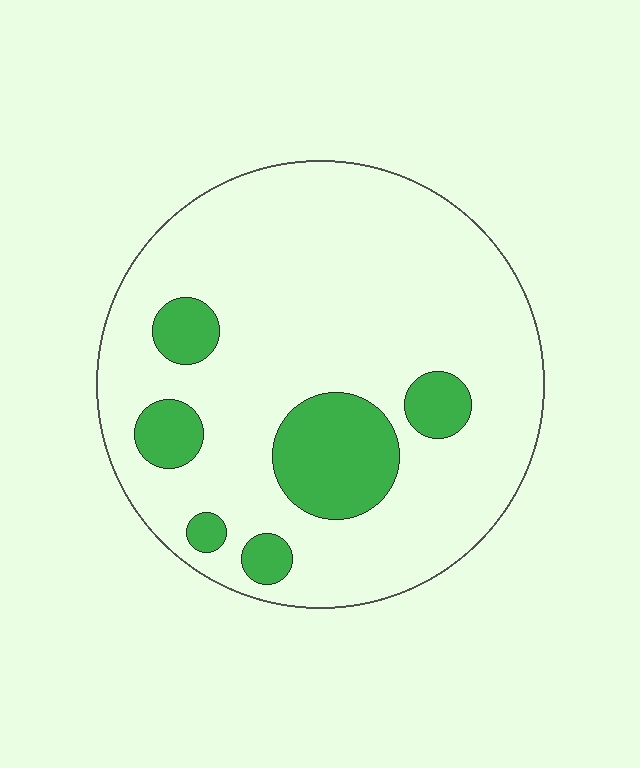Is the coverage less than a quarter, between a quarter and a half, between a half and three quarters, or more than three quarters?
Less than a quarter.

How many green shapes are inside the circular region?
6.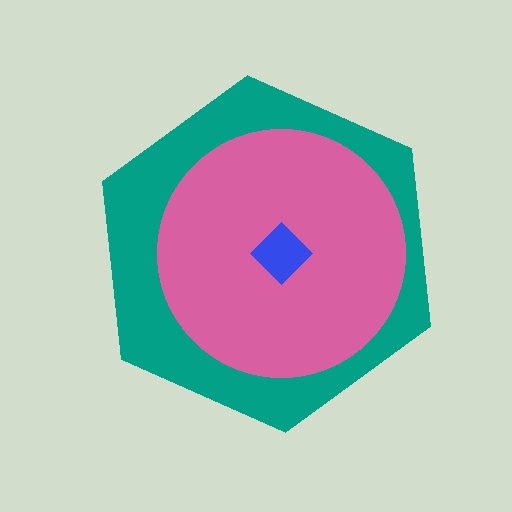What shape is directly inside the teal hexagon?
The pink circle.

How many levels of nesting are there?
3.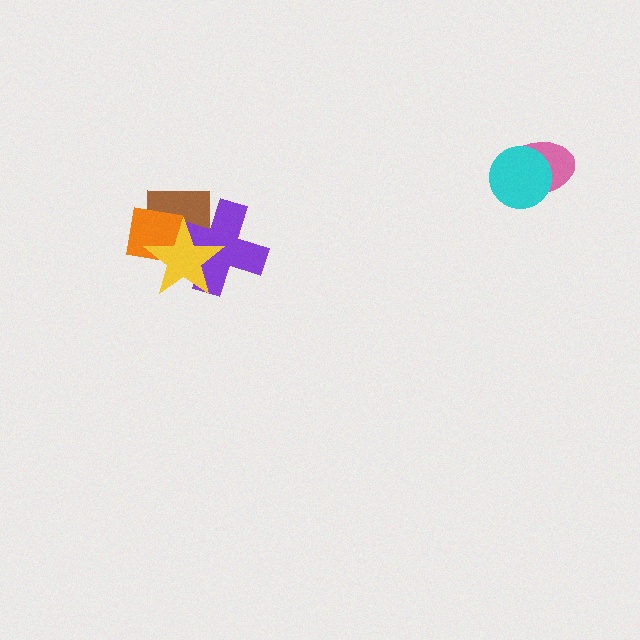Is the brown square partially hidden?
Yes, it is partially covered by another shape.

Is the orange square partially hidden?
Yes, it is partially covered by another shape.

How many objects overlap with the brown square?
3 objects overlap with the brown square.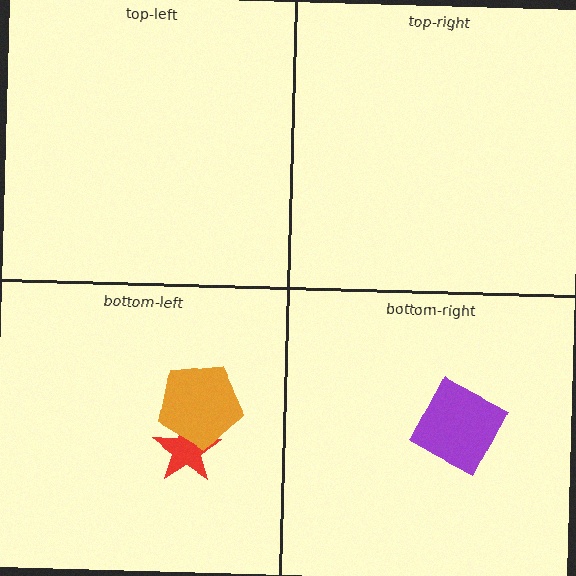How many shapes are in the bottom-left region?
2.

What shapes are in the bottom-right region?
The purple square.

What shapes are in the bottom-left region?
The red star, the orange pentagon.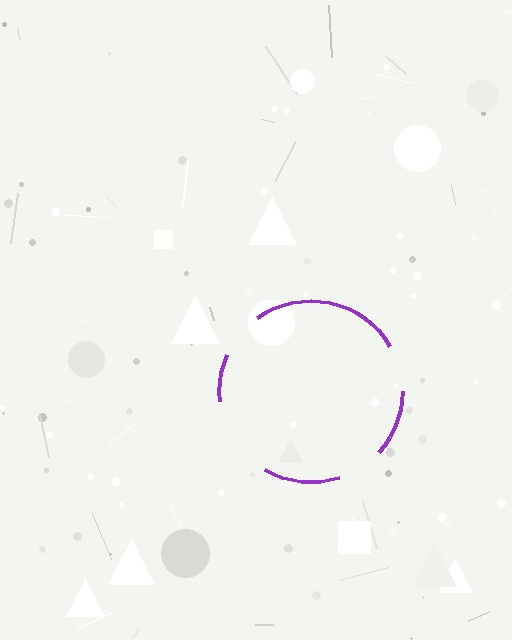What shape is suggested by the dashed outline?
The dashed outline suggests a circle.